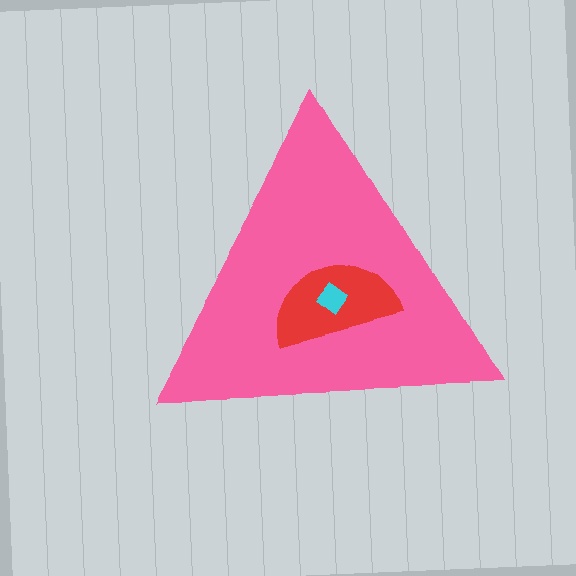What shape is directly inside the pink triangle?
The red semicircle.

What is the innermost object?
The cyan diamond.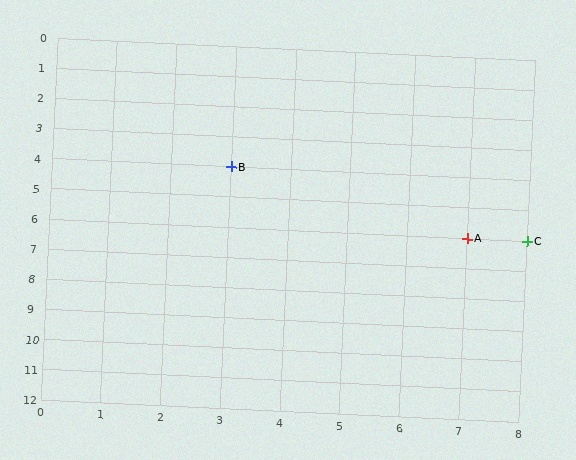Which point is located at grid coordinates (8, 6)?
Point C is at (8, 6).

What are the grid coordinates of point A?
Point A is at grid coordinates (7, 6).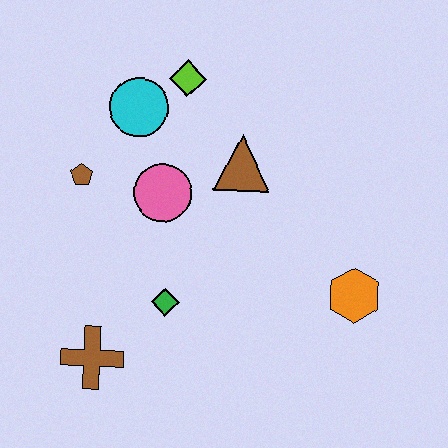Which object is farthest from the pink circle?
The orange hexagon is farthest from the pink circle.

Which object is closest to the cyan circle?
The lime diamond is closest to the cyan circle.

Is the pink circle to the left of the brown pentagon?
No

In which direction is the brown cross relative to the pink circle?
The brown cross is below the pink circle.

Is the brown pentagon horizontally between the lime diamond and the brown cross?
No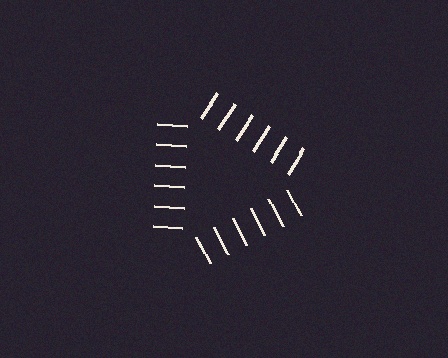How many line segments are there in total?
18 — 6 along each of the 3 edges.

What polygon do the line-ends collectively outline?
An illusory triangle — the line segments terminate on its edges but no continuous stroke is drawn.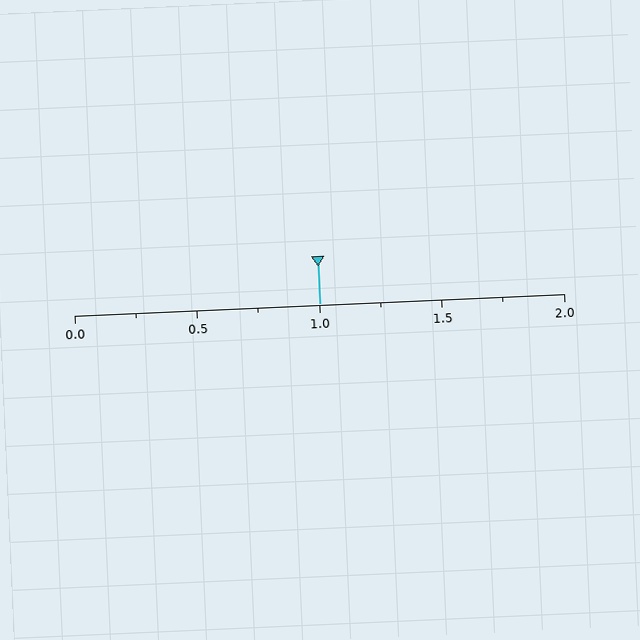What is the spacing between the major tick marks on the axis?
The major ticks are spaced 0.5 apart.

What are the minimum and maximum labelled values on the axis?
The axis runs from 0.0 to 2.0.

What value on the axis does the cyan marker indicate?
The marker indicates approximately 1.